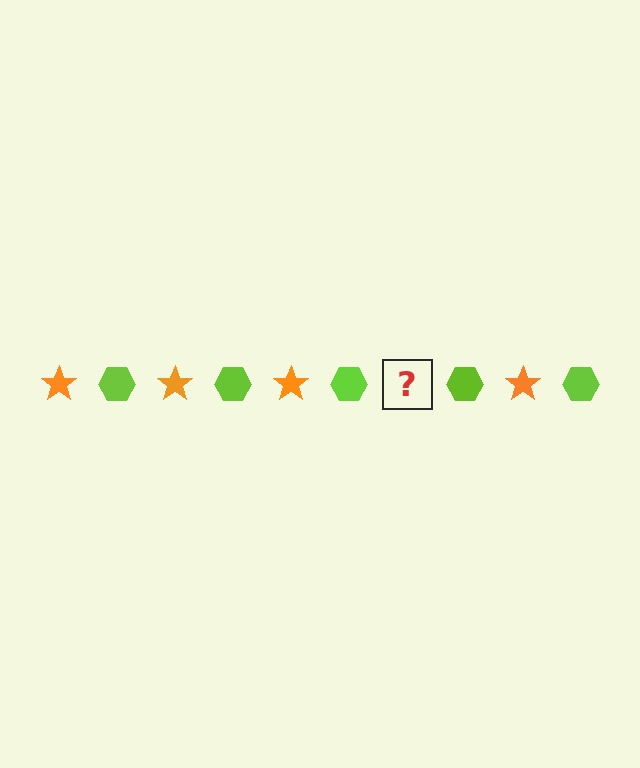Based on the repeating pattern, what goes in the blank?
The blank should be an orange star.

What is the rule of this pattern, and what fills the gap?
The rule is that the pattern alternates between orange star and lime hexagon. The gap should be filled with an orange star.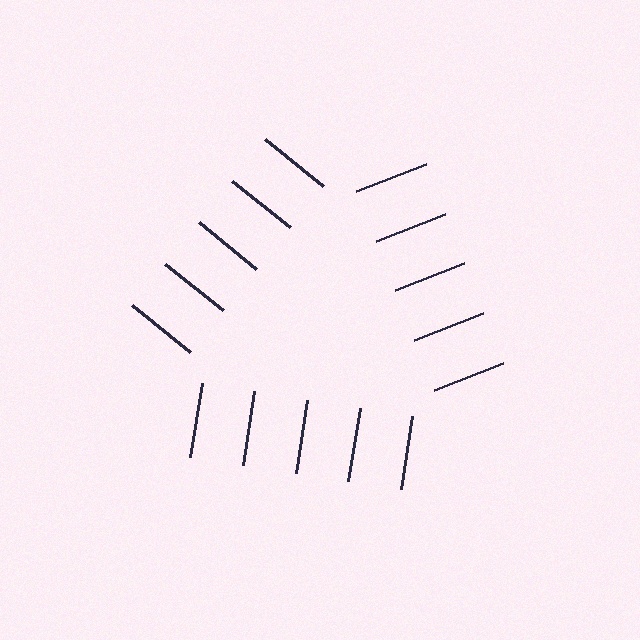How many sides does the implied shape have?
3 sides — the line-ends trace a triangle.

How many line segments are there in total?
15 — 5 along each of the 3 edges.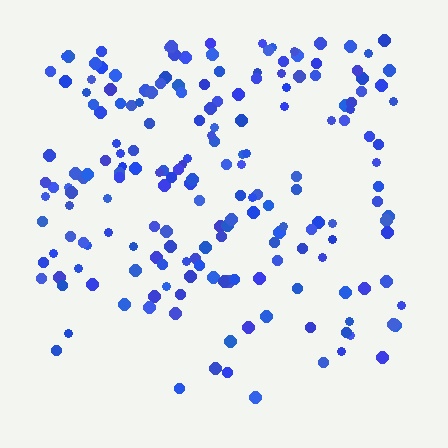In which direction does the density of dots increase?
From bottom to top, with the top side densest.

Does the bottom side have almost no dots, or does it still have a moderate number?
Still a moderate number, just noticeably fewer than the top.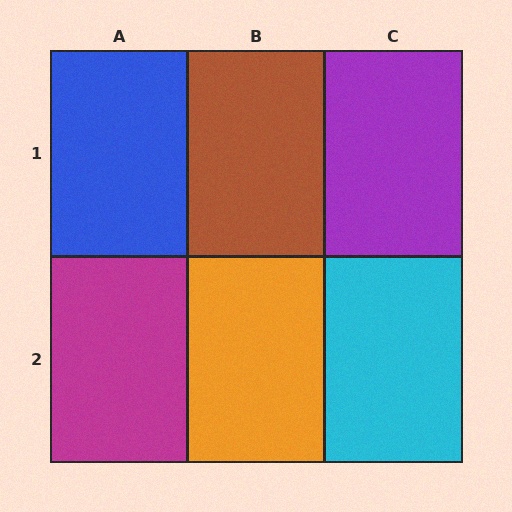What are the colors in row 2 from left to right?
Magenta, orange, cyan.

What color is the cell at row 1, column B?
Brown.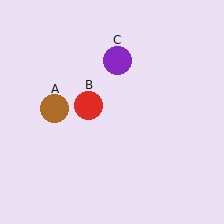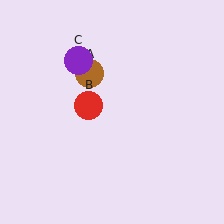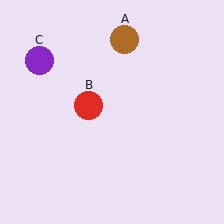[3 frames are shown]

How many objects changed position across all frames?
2 objects changed position: brown circle (object A), purple circle (object C).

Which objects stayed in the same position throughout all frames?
Red circle (object B) remained stationary.